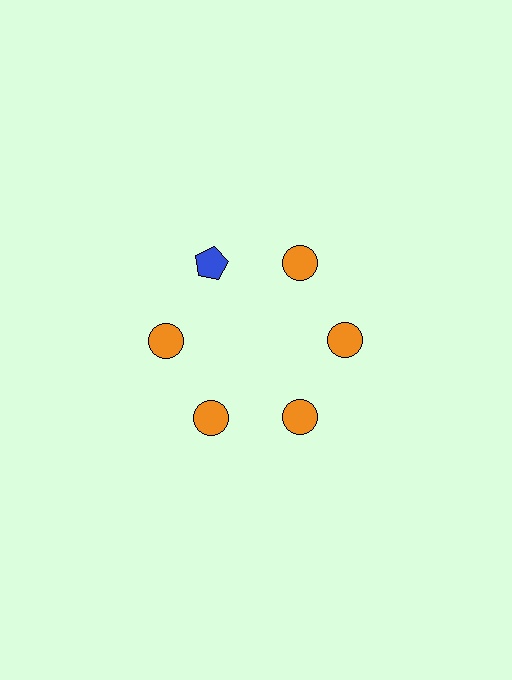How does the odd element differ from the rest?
It differs in both color (blue instead of orange) and shape (pentagon instead of circle).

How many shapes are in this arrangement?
There are 6 shapes arranged in a ring pattern.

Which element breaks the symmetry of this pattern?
The blue pentagon at roughly the 11 o'clock position breaks the symmetry. All other shapes are orange circles.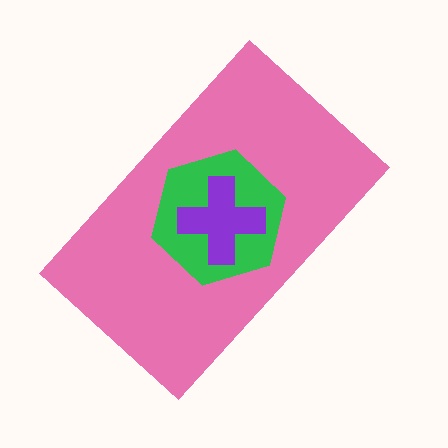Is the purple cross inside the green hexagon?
Yes.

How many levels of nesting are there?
3.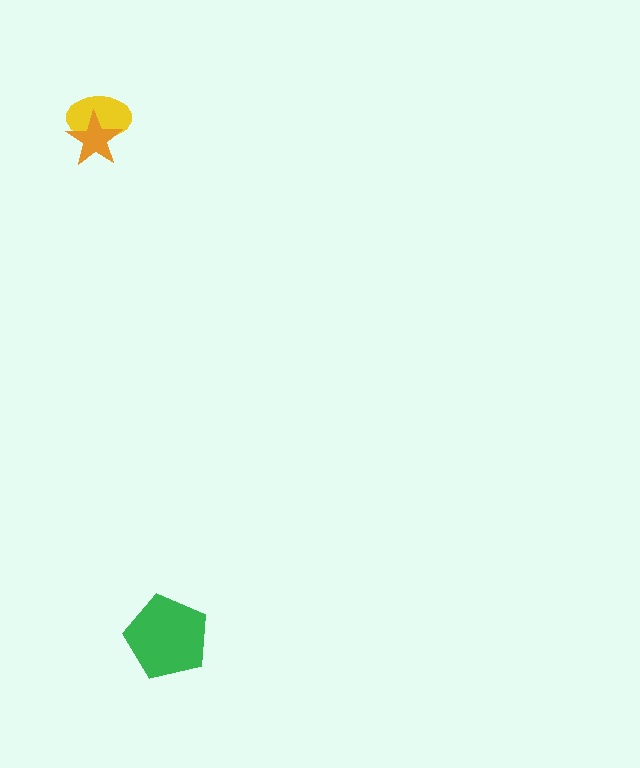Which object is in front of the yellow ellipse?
The orange star is in front of the yellow ellipse.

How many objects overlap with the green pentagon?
0 objects overlap with the green pentagon.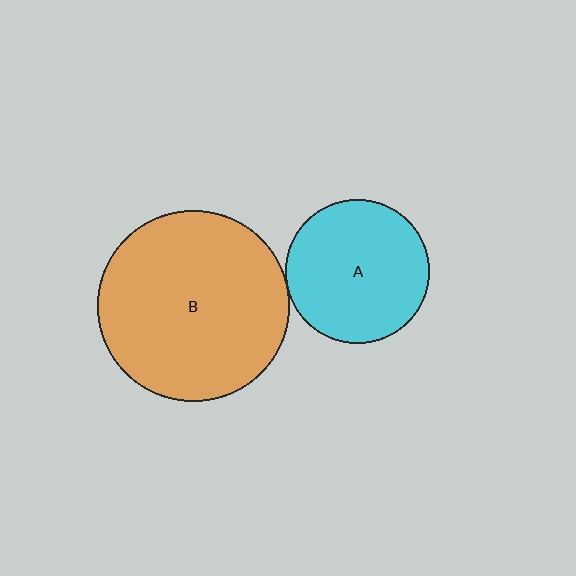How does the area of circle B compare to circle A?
Approximately 1.8 times.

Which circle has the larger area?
Circle B (orange).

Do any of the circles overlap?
No, none of the circles overlap.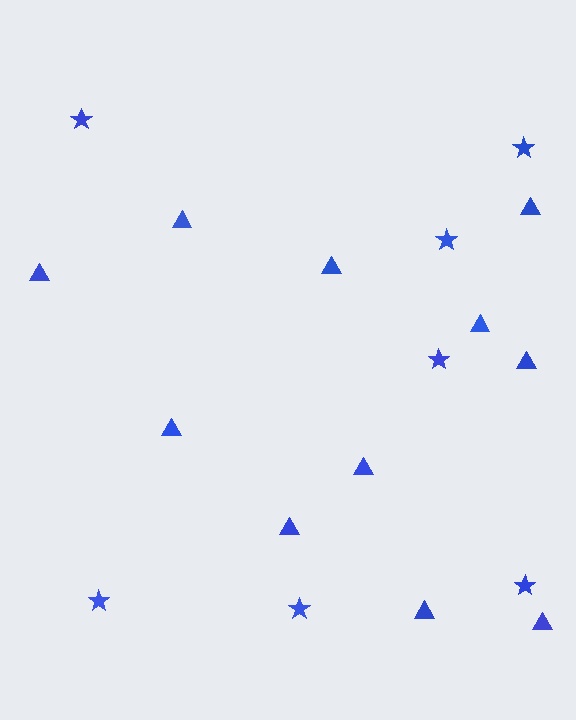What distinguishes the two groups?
There are 2 groups: one group of stars (7) and one group of triangles (11).